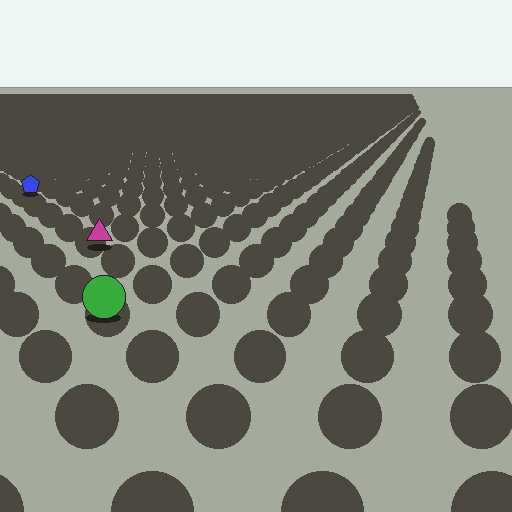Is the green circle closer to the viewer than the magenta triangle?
Yes. The green circle is closer — you can tell from the texture gradient: the ground texture is coarser near it.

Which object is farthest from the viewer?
The blue pentagon is farthest from the viewer. It appears smaller and the ground texture around it is denser.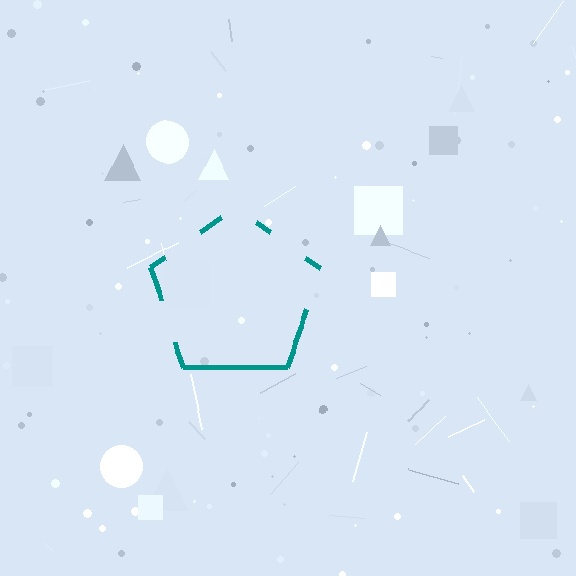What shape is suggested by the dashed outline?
The dashed outline suggests a pentagon.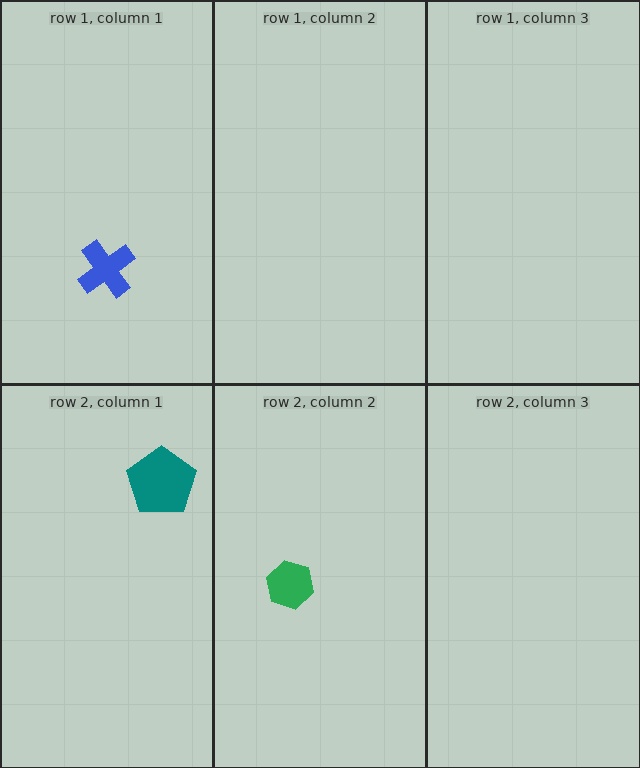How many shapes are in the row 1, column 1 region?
1.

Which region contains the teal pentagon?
The row 2, column 1 region.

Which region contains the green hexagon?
The row 2, column 2 region.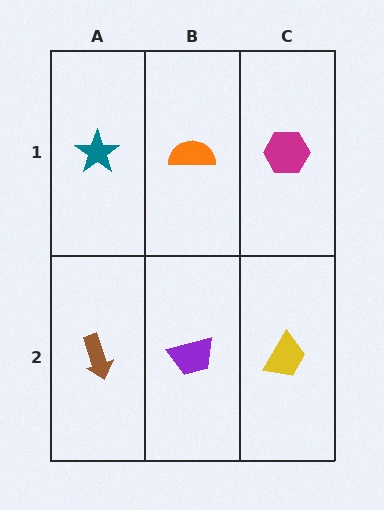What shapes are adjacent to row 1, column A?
A brown arrow (row 2, column A), an orange semicircle (row 1, column B).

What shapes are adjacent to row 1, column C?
A yellow trapezoid (row 2, column C), an orange semicircle (row 1, column B).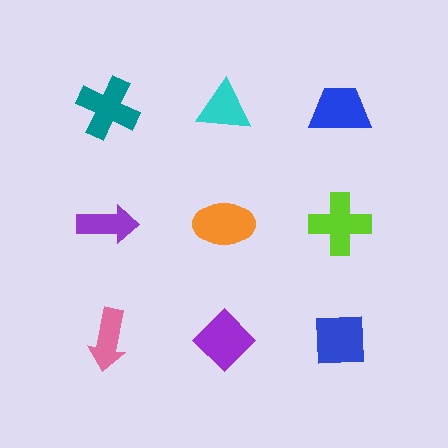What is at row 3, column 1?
A pink arrow.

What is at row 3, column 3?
A blue square.